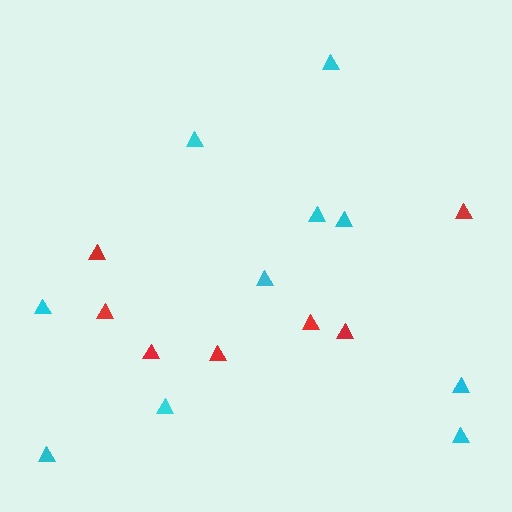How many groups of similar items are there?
There are 2 groups: one group of red triangles (7) and one group of cyan triangles (10).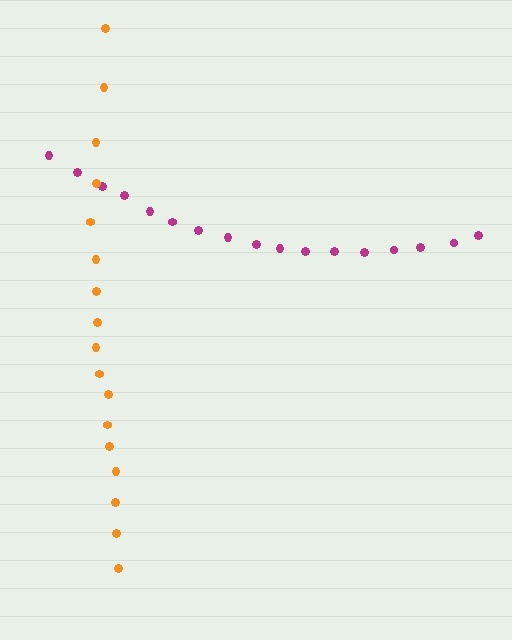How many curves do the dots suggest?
There are 2 distinct paths.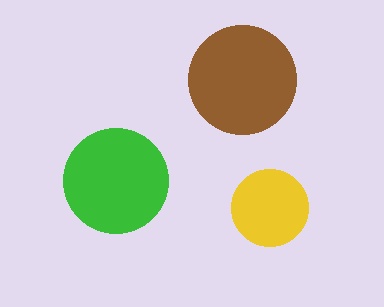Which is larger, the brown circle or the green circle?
The brown one.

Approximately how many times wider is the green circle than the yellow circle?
About 1.5 times wider.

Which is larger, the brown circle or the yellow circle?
The brown one.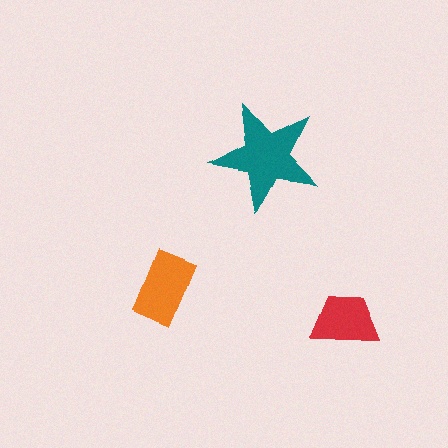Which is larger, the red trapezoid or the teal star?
The teal star.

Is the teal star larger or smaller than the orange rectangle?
Larger.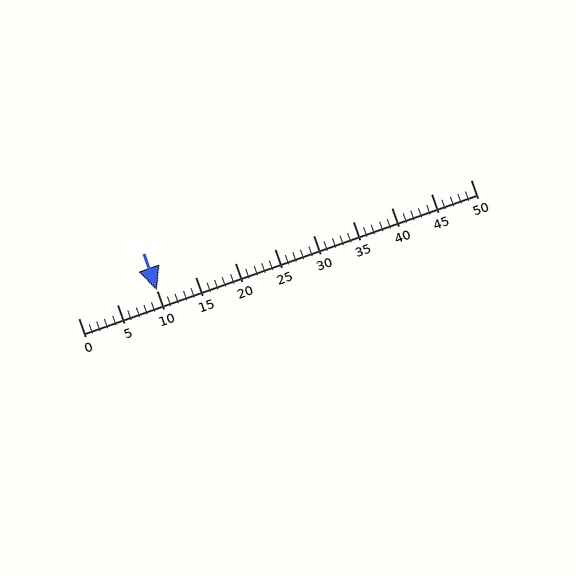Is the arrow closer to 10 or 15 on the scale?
The arrow is closer to 10.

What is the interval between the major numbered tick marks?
The major tick marks are spaced 5 units apart.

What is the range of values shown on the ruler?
The ruler shows values from 0 to 50.